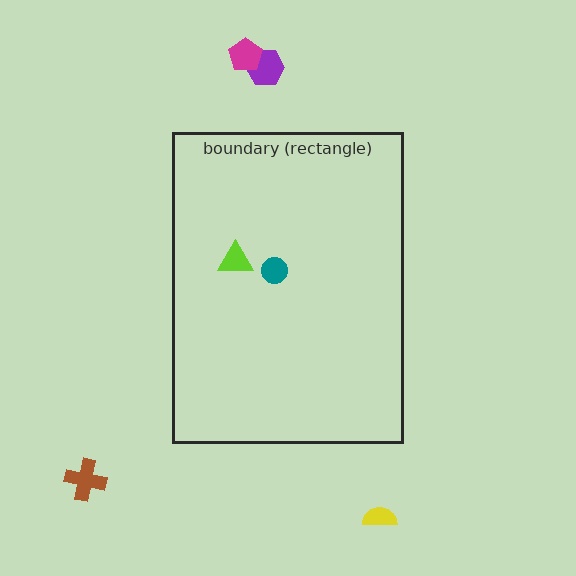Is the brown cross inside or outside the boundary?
Outside.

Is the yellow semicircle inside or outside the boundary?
Outside.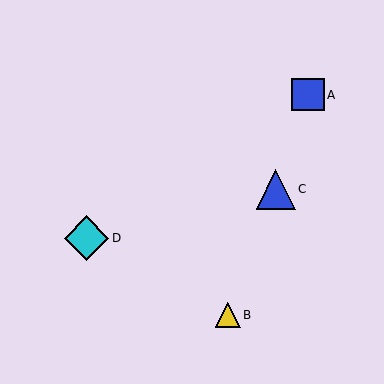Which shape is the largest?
The cyan diamond (labeled D) is the largest.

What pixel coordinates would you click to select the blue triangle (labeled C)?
Click at (276, 189) to select the blue triangle C.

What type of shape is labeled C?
Shape C is a blue triangle.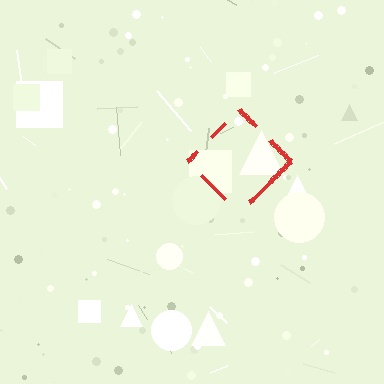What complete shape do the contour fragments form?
The contour fragments form a diamond.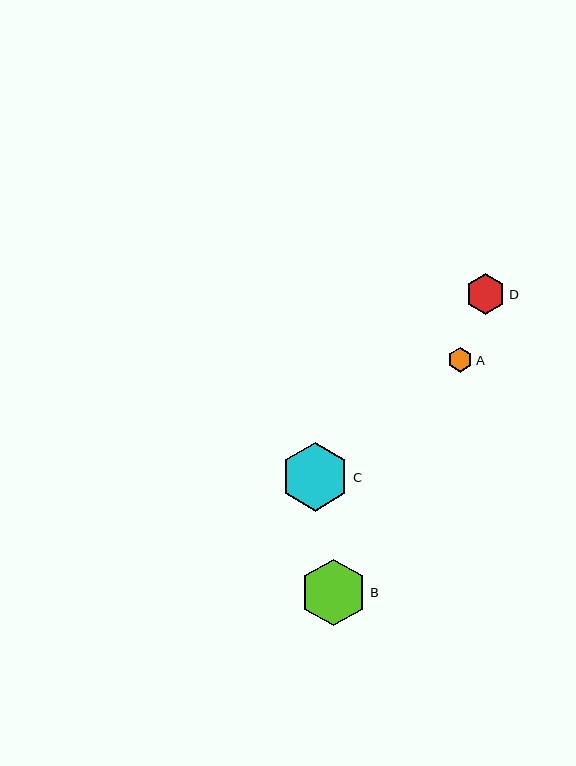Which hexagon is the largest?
Hexagon C is the largest with a size of approximately 68 pixels.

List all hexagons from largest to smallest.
From largest to smallest: C, B, D, A.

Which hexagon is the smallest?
Hexagon A is the smallest with a size of approximately 24 pixels.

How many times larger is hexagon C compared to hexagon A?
Hexagon C is approximately 2.8 times the size of hexagon A.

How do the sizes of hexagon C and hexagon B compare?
Hexagon C and hexagon B are approximately the same size.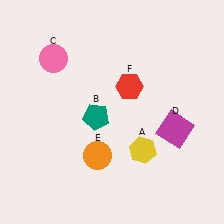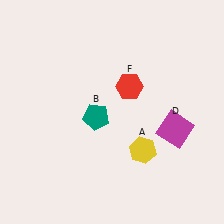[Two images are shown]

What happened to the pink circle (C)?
The pink circle (C) was removed in Image 2. It was in the top-left area of Image 1.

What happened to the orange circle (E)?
The orange circle (E) was removed in Image 2. It was in the bottom-left area of Image 1.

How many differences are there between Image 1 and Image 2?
There are 2 differences between the two images.